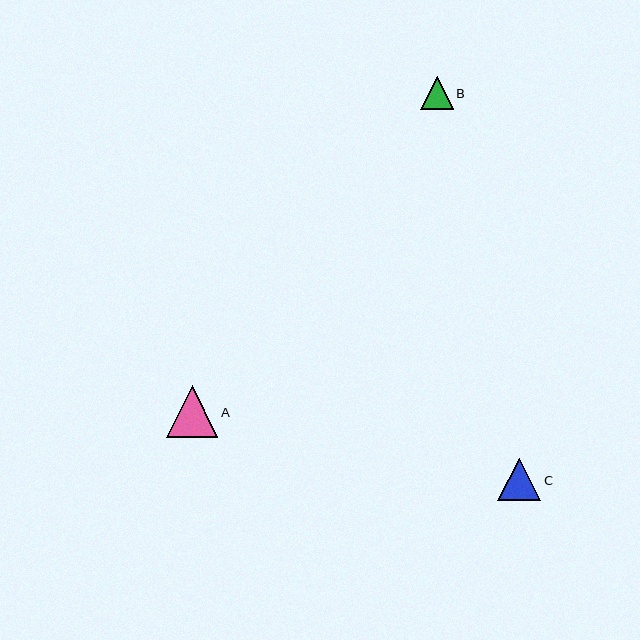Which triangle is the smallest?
Triangle B is the smallest with a size of approximately 33 pixels.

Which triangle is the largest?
Triangle A is the largest with a size of approximately 52 pixels.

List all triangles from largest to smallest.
From largest to smallest: A, C, B.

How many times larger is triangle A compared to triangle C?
Triangle A is approximately 1.2 times the size of triangle C.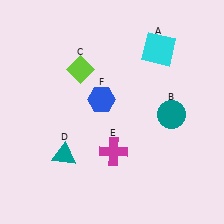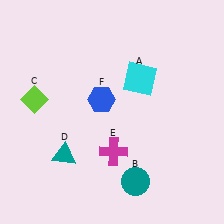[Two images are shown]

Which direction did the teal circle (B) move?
The teal circle (B) moved down.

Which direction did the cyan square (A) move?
The cyan square (A) moved down.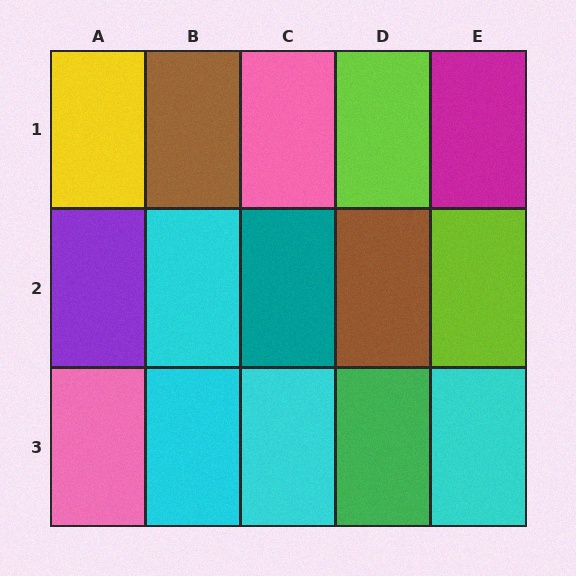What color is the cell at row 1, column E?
Magenta.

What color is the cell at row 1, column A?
Yellow.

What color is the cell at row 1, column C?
Pink.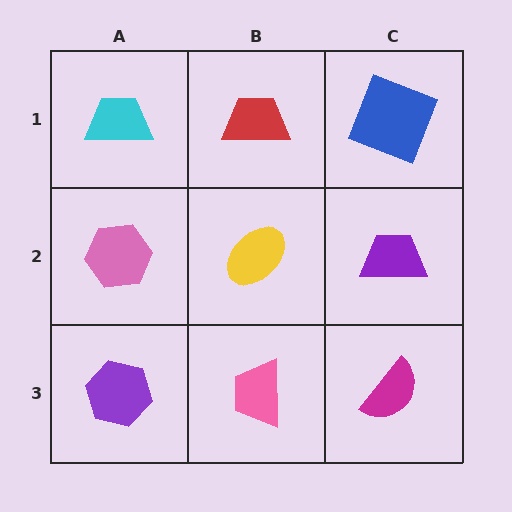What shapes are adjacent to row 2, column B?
A red trapezoid (row 1, column B), a pink trapezoid (row 3, column B), a pink hexagon (row 2, column A), a purple trapezoid (row 2, column C).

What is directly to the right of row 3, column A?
A pink trapezoid.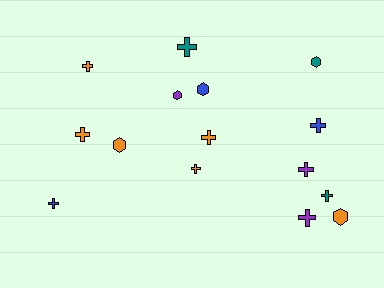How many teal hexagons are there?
There is 1 teal hexagon.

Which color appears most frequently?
Orange, with 6 objects.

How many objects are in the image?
There are 15 objects.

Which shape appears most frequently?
Cross, with 10 objects.